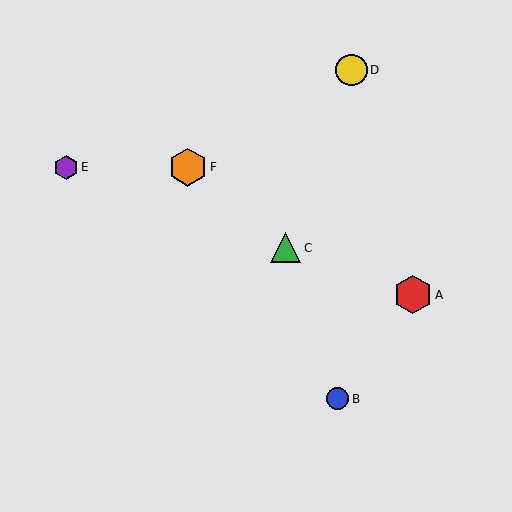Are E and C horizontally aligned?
No, E is at y≈167 and C is at y≈248.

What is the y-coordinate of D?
Object D is at y≈70.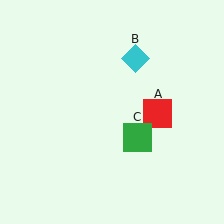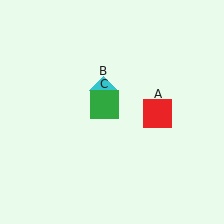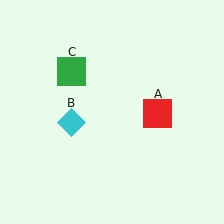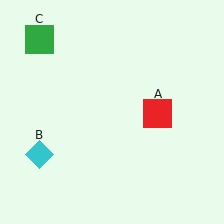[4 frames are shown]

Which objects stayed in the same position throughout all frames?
Red square (object A) remained stationary.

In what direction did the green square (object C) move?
The green square (object C) moved up and to the left.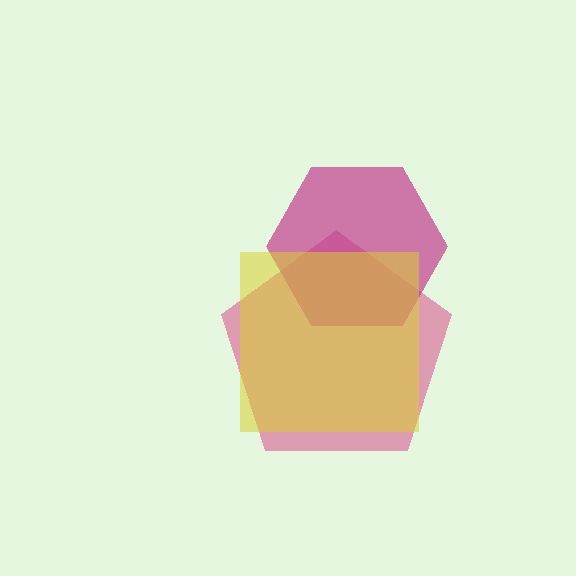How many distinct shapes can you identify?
There are 3 distinct shapes: a pink pentagon, a magenta hexagon, a yellow square.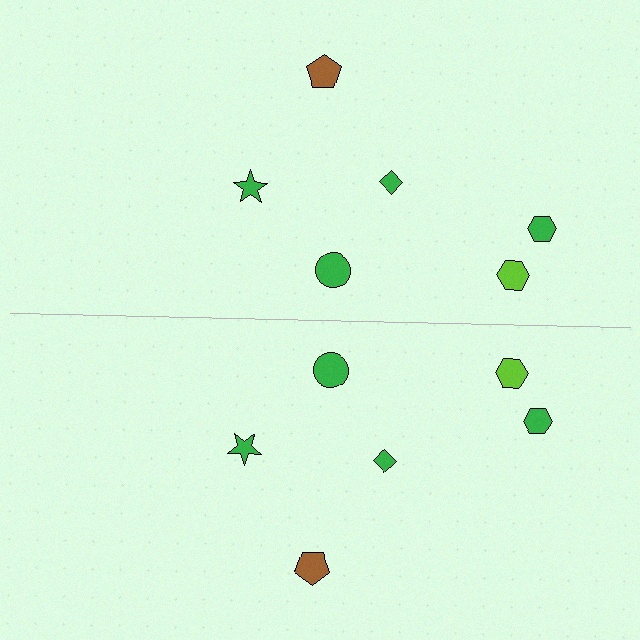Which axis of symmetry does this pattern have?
The pattern has a horizontal axis of symmetry running through the center of the image.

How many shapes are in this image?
There are 12 shapes in this image.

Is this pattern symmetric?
Yes, this pattern has bilateral (reflection) symmetry.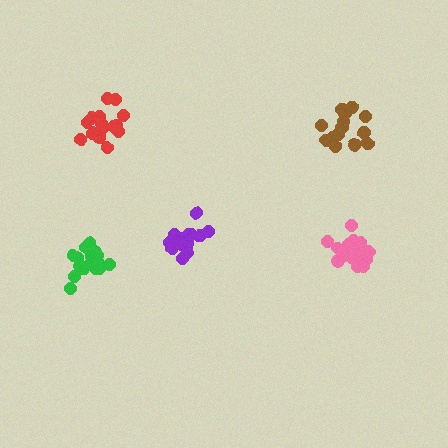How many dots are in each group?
Group 1: 16 dots, Group 2: 14 dots, Group 3: 18 dots, Group 4: 17 dots, Group 5: 18 dots (83 total).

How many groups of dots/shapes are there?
There are 5 groups.